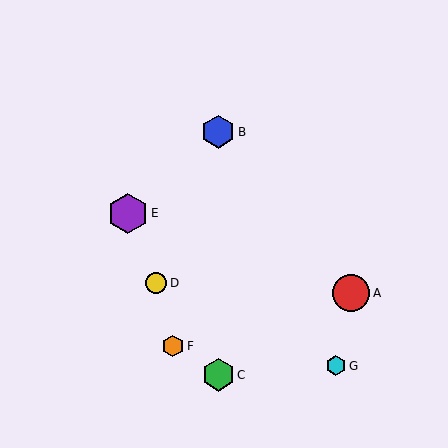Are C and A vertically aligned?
No, C is at x≈218 and A is at x≈351.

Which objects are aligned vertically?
Objects B, C are aligned vertically.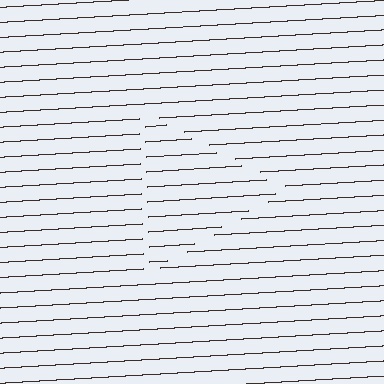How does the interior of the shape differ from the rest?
The interior of the shape contains the same grating, shifted by half a period — the contour is defined by the phase discontinuity where line-ends from the inner and outer gratings abut.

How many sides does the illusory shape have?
3 sides — the line-ends trace a triangle.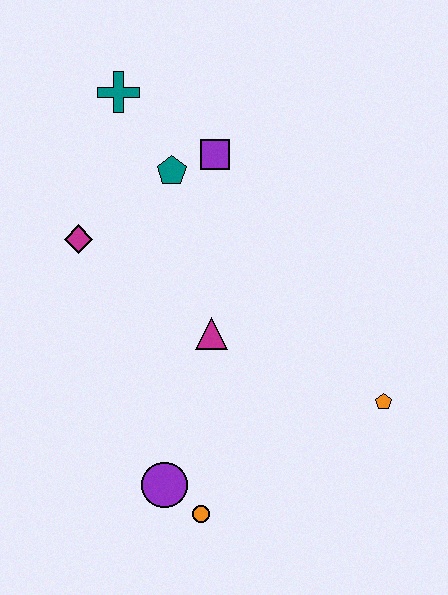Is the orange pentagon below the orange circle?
No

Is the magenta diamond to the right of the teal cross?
No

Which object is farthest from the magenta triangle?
The teal cross is farthest from the magenta triangle.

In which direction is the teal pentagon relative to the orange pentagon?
The teal pentagon is above the orange pentagon.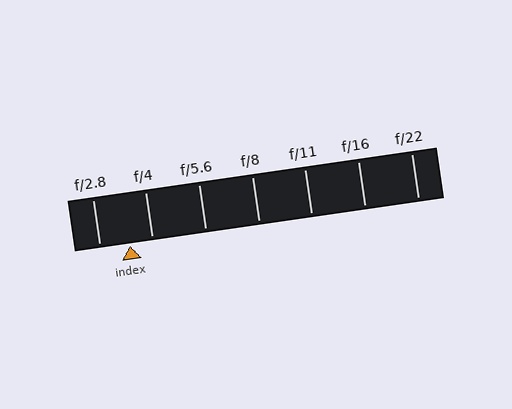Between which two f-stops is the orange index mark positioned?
The index mark is between f/2.8 and f/4.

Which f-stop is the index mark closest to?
The index mark is closest to f/4.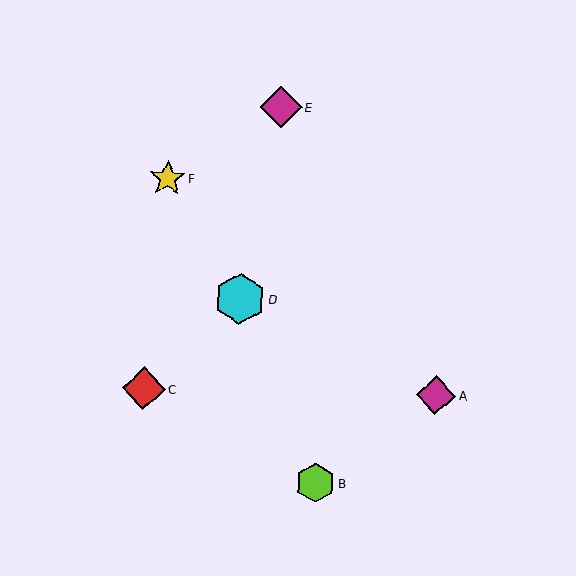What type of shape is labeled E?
Shape E is a magenta diamond.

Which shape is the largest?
The cyan hexagon (labeled D) is the largest.